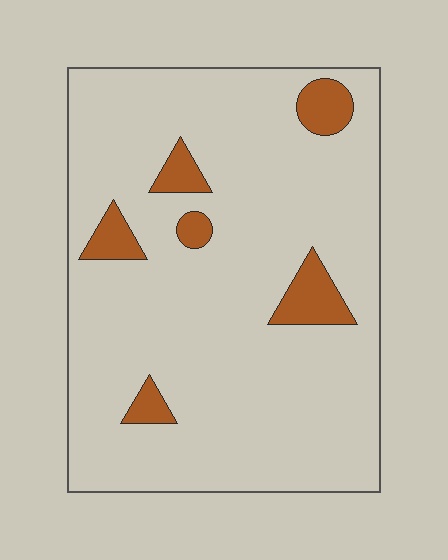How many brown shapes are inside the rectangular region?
6.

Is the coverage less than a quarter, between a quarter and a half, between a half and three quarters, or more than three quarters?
Less than a quarter.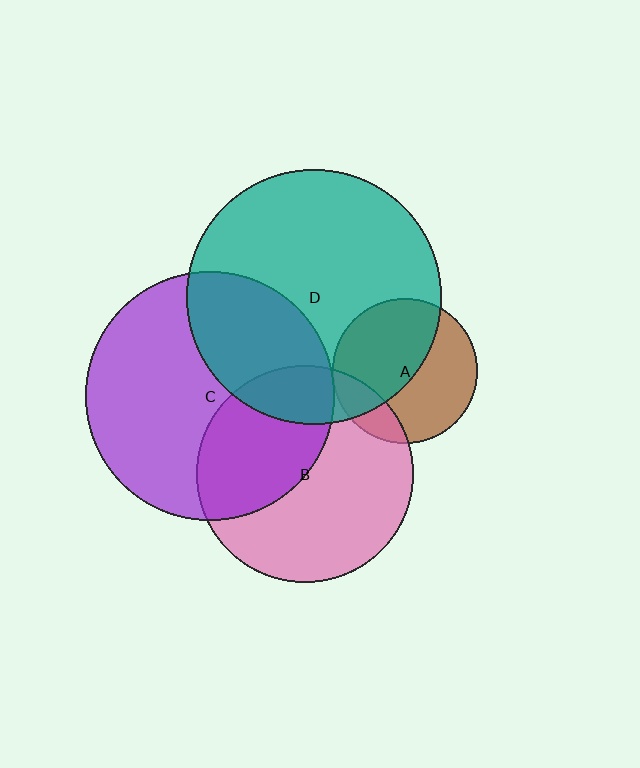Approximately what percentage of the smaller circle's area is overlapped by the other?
Approximately 55%.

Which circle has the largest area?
Circle D (teal).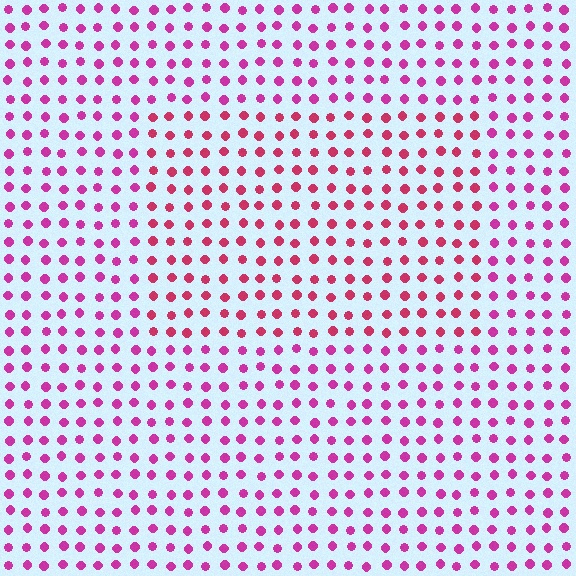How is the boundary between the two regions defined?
The boundary is defined purely by a slight shift in hue (about 26 degrees). Spacing, size, and orientation are identical on both sides.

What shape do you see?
I see a rectangle.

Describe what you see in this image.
The image is filled with small magenta elements in a uniform arrangement. A rectangle-shaped region is visible where the elements are tinted to a slightly different hue, forming a subtle color boundary.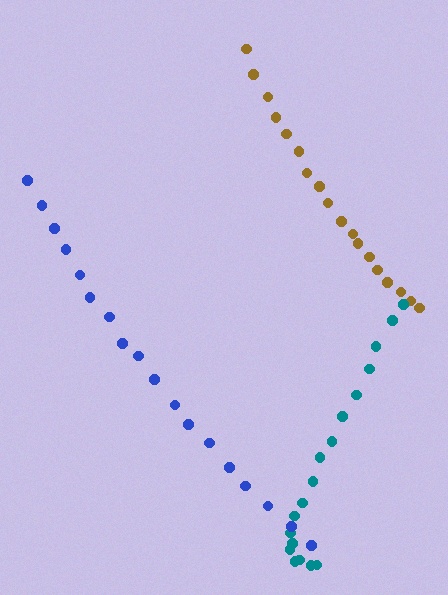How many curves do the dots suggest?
There are 3 distinct paths.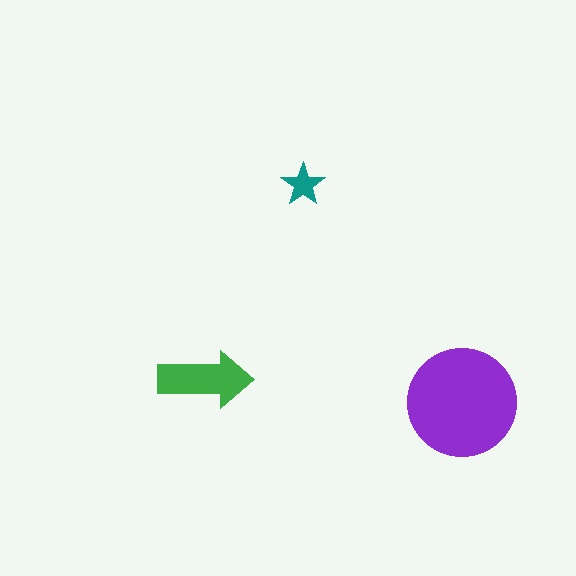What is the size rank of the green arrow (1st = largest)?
2nd.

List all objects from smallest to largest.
The teal star, the green arrow, the purple circle.